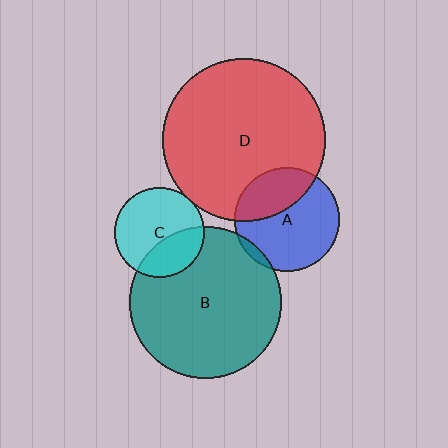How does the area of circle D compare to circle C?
Approximately 3.3 times.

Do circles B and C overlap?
Yes.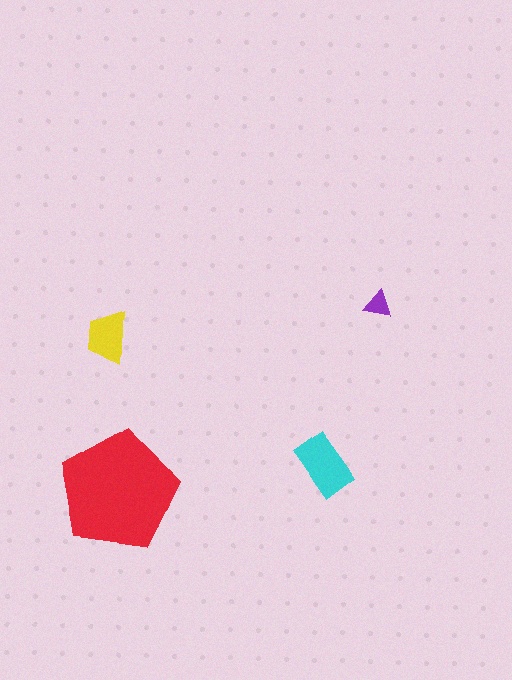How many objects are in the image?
There are 4 objects in the image.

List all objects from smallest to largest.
The purple triangle, the yellow trapezoid, the cyan rectangle, the red pentagon.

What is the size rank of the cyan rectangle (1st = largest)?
2nd.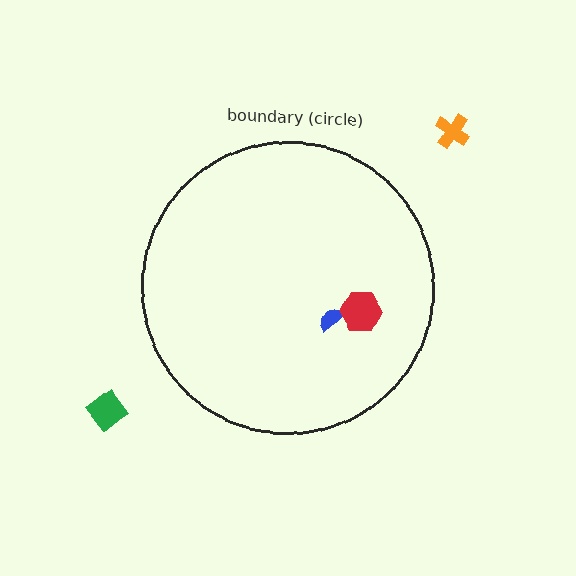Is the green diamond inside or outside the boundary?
Outside.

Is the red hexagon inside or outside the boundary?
Inside.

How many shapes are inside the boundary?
2 inside, 2 outside.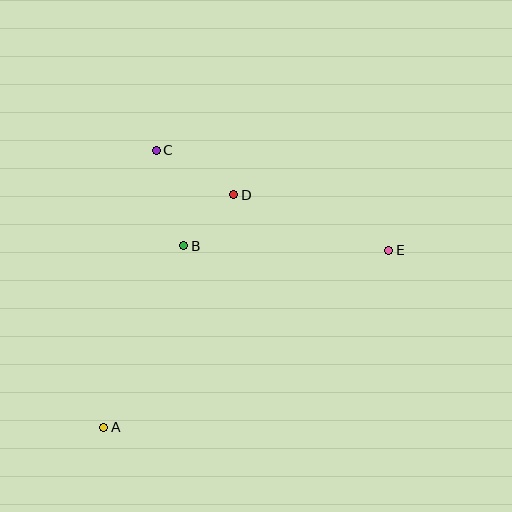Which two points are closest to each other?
Points B and D are closest to each other.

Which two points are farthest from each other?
Points A and E are farthest from each other.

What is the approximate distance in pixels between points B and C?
The distance between B and C is approximately 99 pixels.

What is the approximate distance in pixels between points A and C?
The distance between A and C is approximately 282 pixels.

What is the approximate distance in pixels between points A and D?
The distance between A and D is approximately 266 pixels.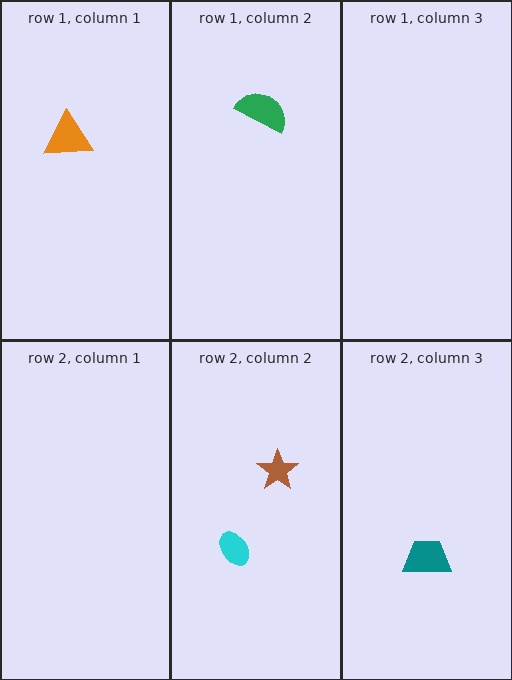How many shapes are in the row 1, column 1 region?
1.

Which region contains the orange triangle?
The row 1, column 1 region.